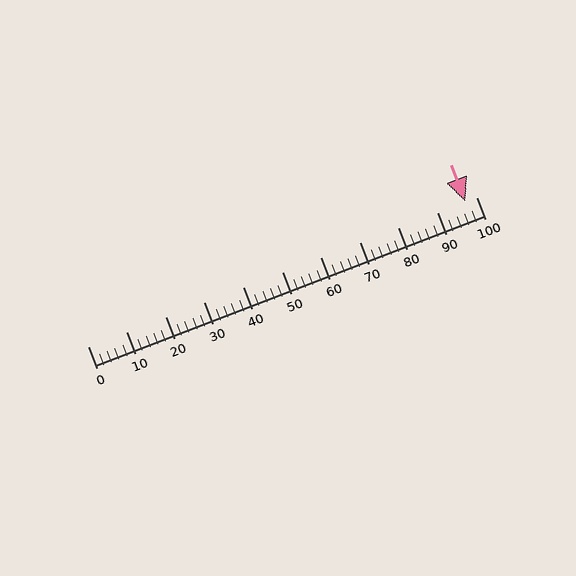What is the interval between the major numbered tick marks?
The major tick marks are spaced 10 units apart.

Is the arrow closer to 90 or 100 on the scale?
The arrow is closer to 100.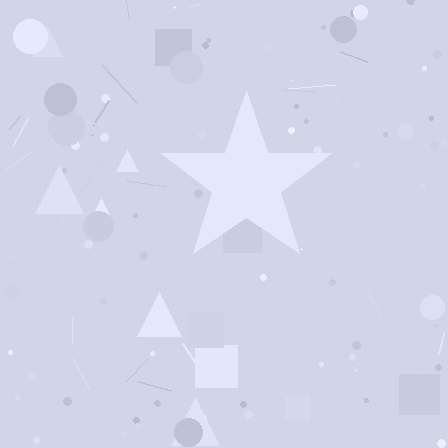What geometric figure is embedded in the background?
A star is embedded in the background.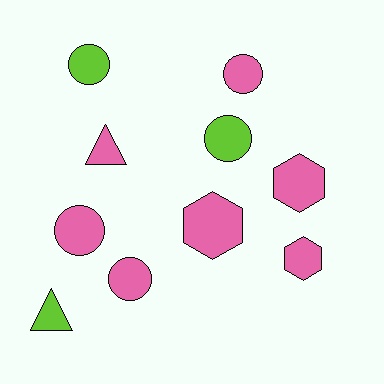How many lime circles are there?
There are 2 lime circles.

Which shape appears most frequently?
Circle, with 5 objects.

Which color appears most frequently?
Pink, with 7 objects.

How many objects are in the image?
There are 10 objects.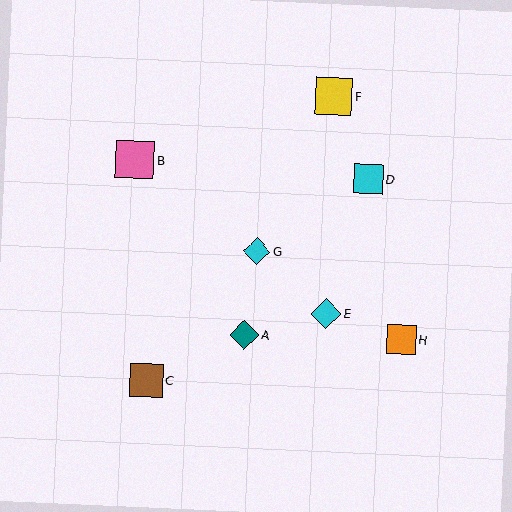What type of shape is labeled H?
Shape H is an orange square.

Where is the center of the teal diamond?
The center of the teal diamond is at (244, 335).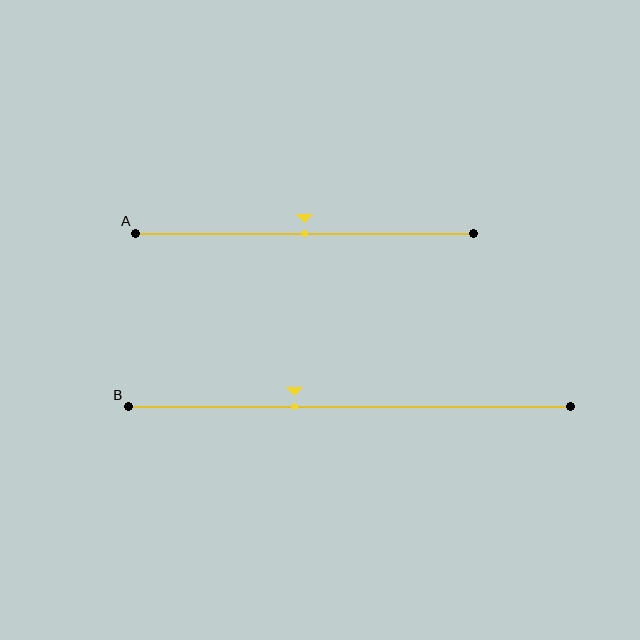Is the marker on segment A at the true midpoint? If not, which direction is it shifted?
Yes, the marker on segment A is at the true midpoint.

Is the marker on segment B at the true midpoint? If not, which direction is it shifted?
No, the marker on segment B is shifted to the left by about 12% of the segment length.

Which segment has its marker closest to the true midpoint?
Segment A has its marker closest to the true midpoint.